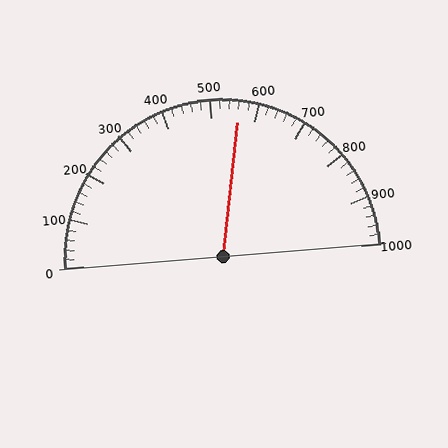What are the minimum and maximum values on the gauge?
The gauge ranges from 0 to 1000.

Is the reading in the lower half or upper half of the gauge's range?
The reading is in the upper half of the range (0 to 1000).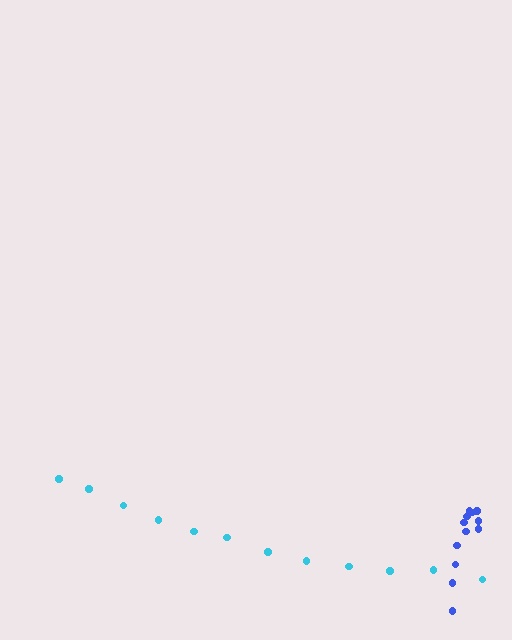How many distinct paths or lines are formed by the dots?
There are 2 distinct paths.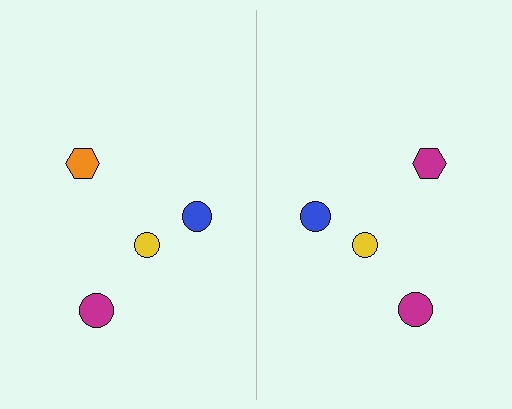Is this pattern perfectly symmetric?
No, the pattern is not perfectly symmetric. The magenta hexagon on the right side breaks the symmetry — its mirror counterpart is orange.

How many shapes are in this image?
There are 8 shapes in this image.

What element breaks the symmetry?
The magenta hexagon on the right side breaks the symmetry — its mirror counterpart is orange.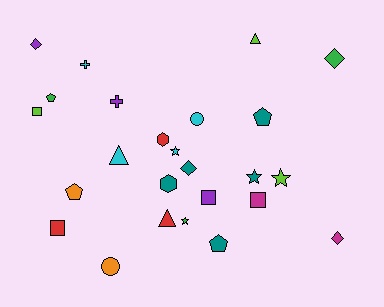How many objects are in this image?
There are 25 objects.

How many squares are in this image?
There are 4 squares.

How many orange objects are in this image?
There are 2 orange objects.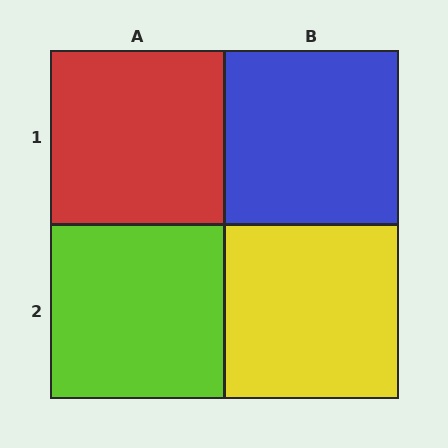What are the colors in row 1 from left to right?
Red, blue.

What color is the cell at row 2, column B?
Yellow.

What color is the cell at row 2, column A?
Lime.